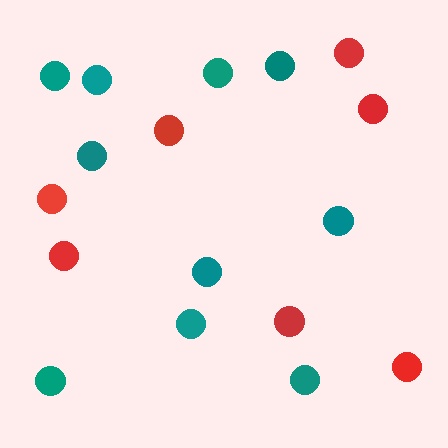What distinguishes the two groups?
There are 2 groups: one group of teal circles (10) and one group of red circles (7).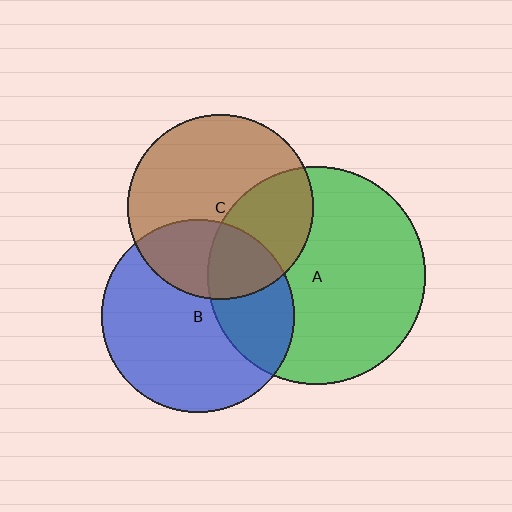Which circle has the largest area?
Circle A (green).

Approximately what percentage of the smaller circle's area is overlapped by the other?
Approximately 35%.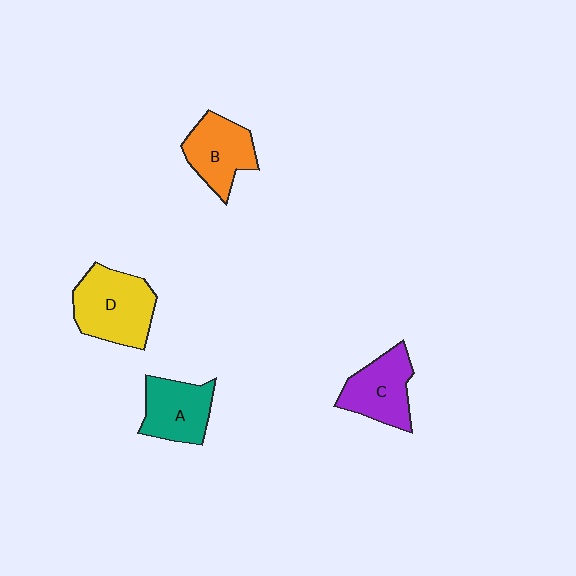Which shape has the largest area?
Shape D (yellow).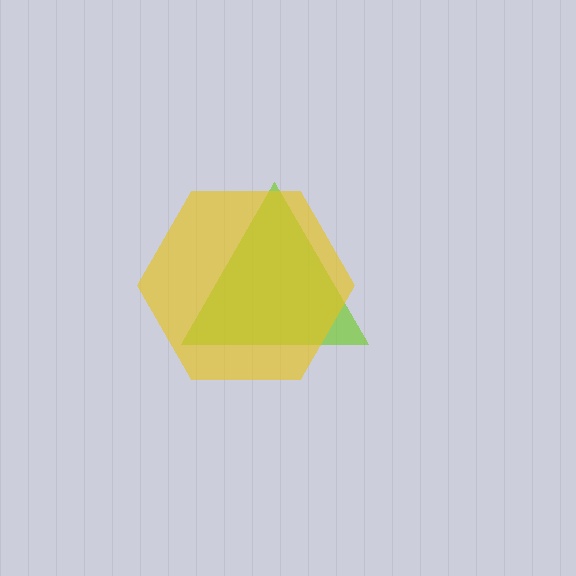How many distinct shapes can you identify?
There are 2 distinct shapes: a lime triangle, a yellow hexagon.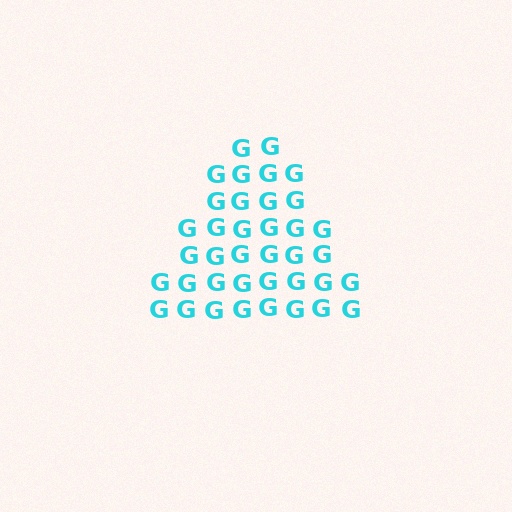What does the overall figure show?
The overall figure shows a triangle.